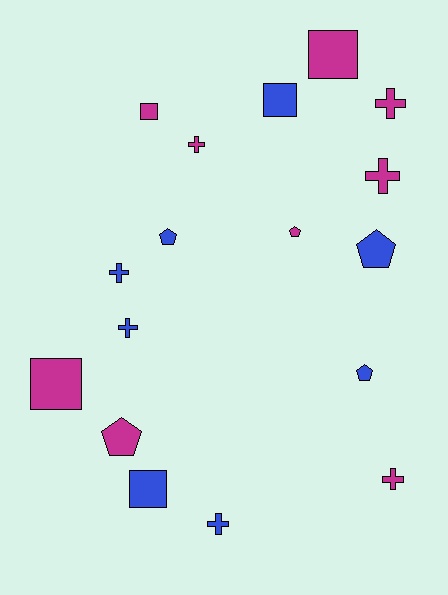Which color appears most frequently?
Magenta, with 9 objects.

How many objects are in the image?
There are 17 objects.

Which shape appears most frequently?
Cross, with 7 objects.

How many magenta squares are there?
There are 3 magenta squares.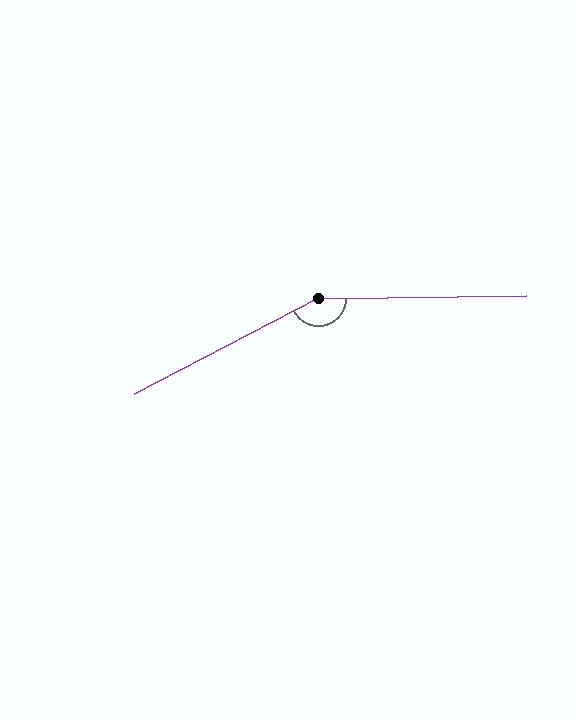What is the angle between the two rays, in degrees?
Approximately 153 degrees.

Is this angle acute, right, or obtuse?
It is obtuse.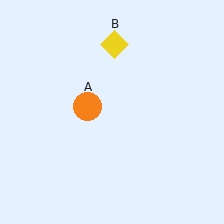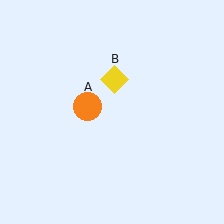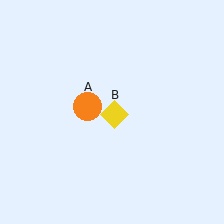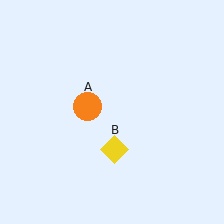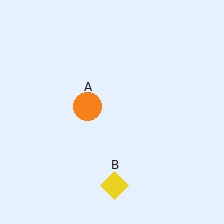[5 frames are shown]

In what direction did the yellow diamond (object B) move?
The yellow diamond (object B) moved down.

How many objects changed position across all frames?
1 object changed position: yellow diamond (object B).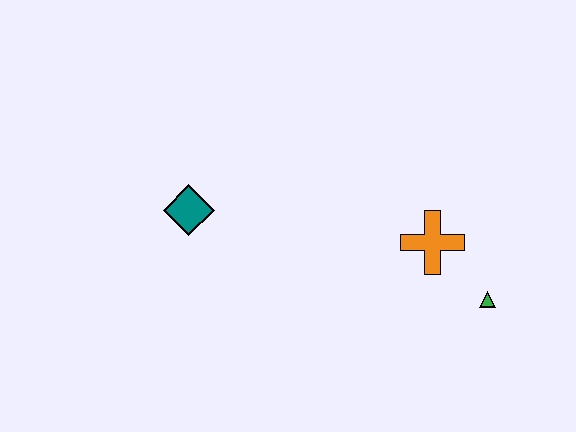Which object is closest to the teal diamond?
The orange cross is closest to the teal diamond.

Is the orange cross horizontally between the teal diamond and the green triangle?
Yes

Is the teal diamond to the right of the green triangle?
No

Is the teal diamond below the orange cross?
No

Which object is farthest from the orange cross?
The teal diamond is farthest from the orange cross.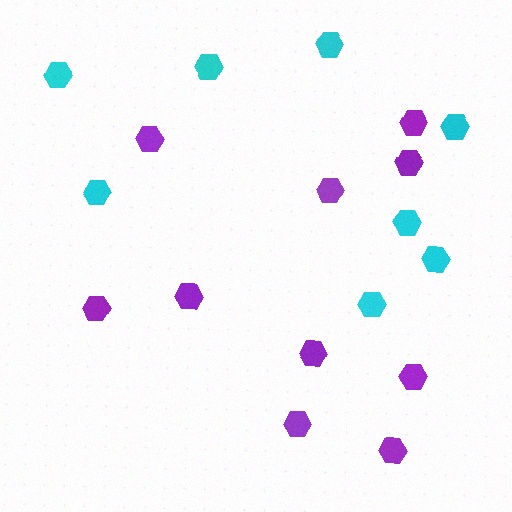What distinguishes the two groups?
There are 2 groups: one group of purple hexagons (10) and one group of cyan hexagons (8).